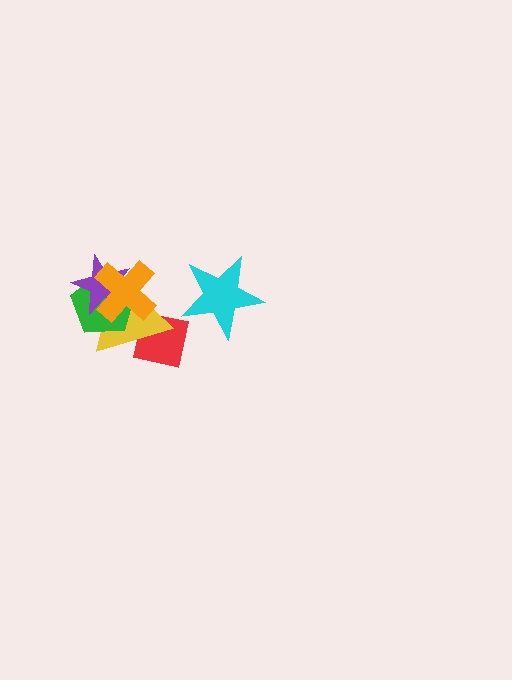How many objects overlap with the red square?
1 object overlaps with the red square.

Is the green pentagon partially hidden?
Yes, it is partially covered by another shape.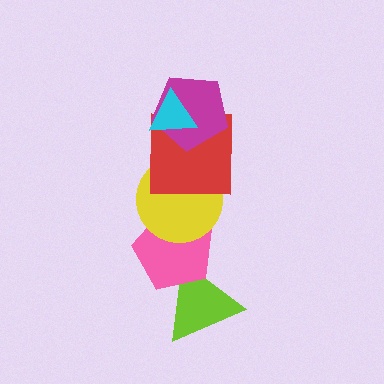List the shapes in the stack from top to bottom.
From top to bottom: the cyan triangle, the magenta pentagon, the red square, the yellow circle, the pink pentagon, the lime triangle.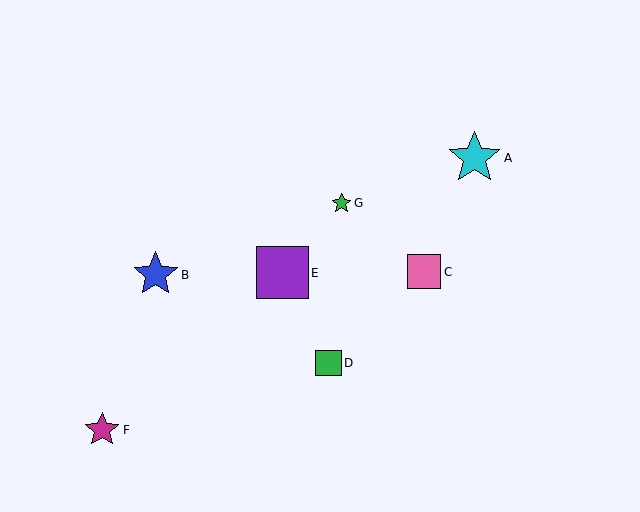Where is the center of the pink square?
The center of the pink square is at (424, 272).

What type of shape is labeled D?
Shape D is a green square.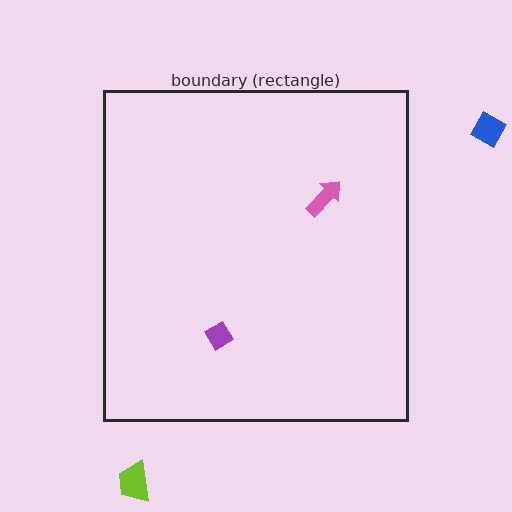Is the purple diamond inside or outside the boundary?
Inside.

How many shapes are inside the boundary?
2 inside, 2 outside.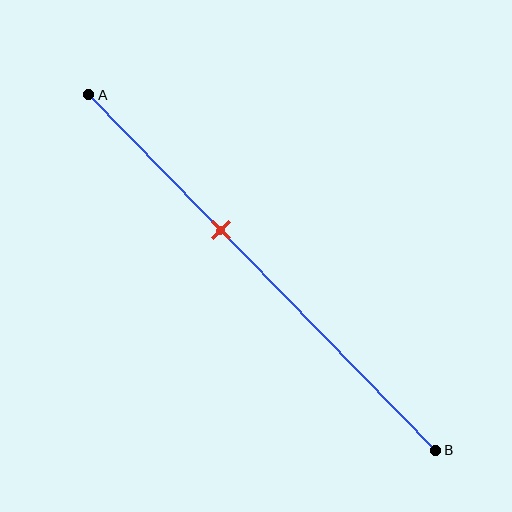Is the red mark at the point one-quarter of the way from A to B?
No, the mark is at about 40% from A, not at the 25% one-quarter point.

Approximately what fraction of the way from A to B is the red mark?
The red mark is approximately 40% of the way from A to B.